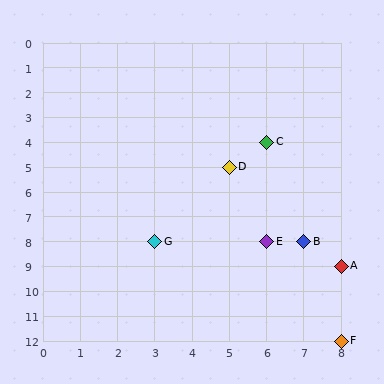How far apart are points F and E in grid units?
Points F and E are 2 columns and 4 rows apart (about 4.5 grid units diagonally).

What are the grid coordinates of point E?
Point E is at grid coordinates (6, 8).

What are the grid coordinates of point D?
Point D is at grid coordinates (5, 5).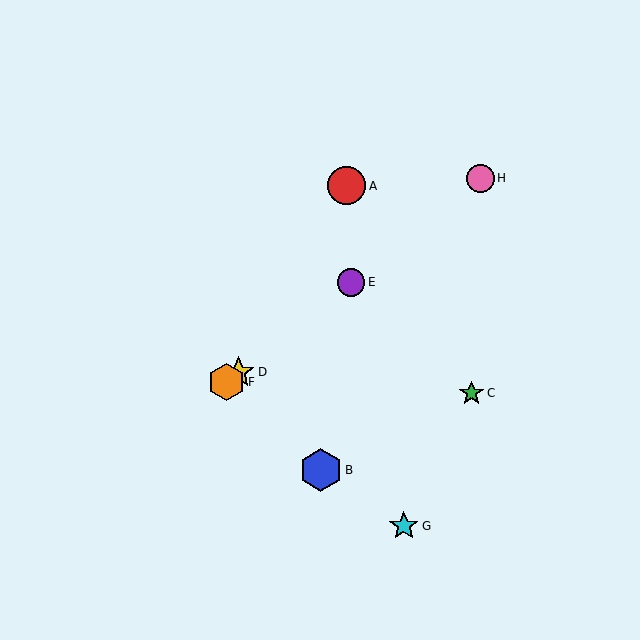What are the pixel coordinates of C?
Object C is at (471, 393).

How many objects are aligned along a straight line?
4 objects (D, E, F, H) are aligned along a straight line.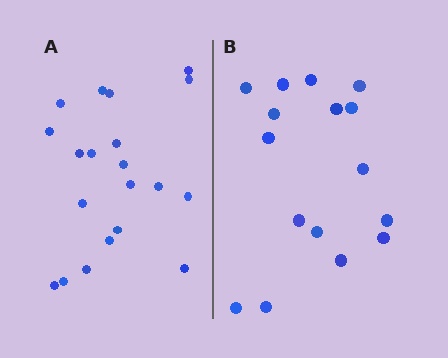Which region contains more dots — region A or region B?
Region A (the left region) has more dots.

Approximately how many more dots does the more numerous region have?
Region A has about 4 more dots than region B.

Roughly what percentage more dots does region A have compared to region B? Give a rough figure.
About 25% more.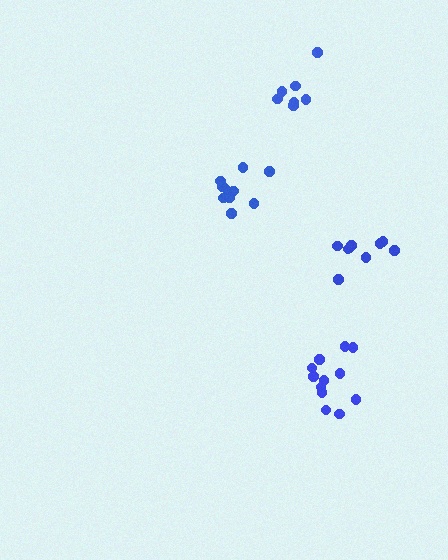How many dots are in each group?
Group 1: 9 dots, Group 2: 7 dots, Group 3: 12 dots, Group 4: 11 dots (39 total).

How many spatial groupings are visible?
There are 4 spatial groupings.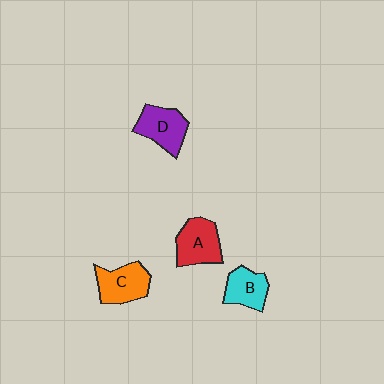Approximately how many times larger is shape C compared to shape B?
Approximately 1.2 times.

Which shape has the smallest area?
Shape B (cyan).